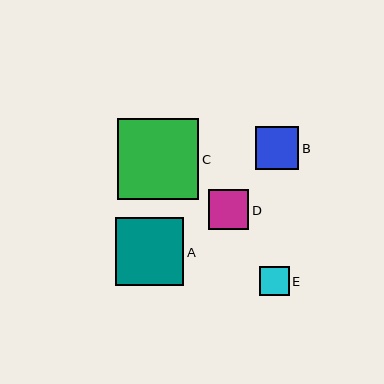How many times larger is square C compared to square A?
Square C is approximately 1.2 times the size of square A.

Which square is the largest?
Square C is the largest with a size of approximately 81 pixels.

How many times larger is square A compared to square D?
Square A is approximately 1.7 times the size of square D.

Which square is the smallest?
Square E is the smallest with a size of approximately 29 pixels.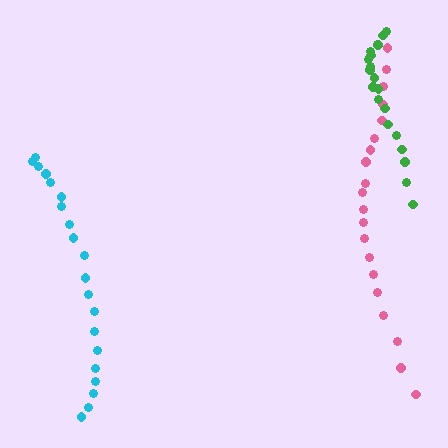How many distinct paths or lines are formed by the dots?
There are 3 distinct paths.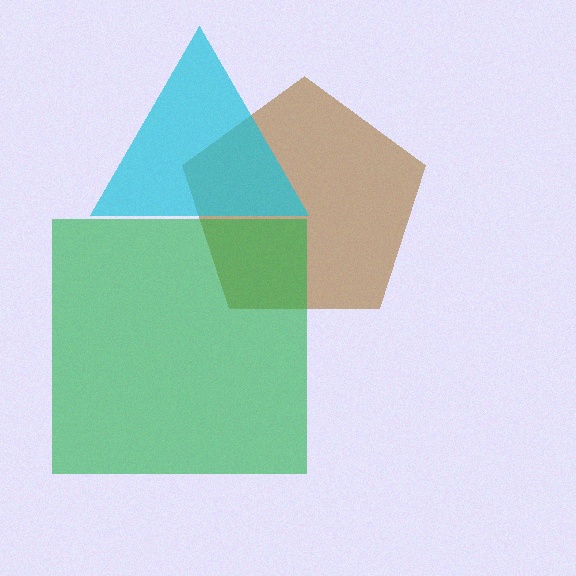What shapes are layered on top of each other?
The layered shapes are: a brown pentagon, a cyan triangle, a green square.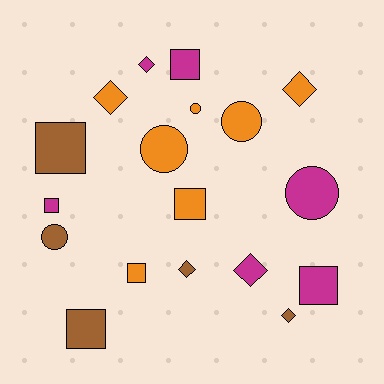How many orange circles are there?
There are 3 orange circles.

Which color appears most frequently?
Orange, with 7 objects.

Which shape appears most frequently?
Square, with 7 objects.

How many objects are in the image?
There are 18 objects.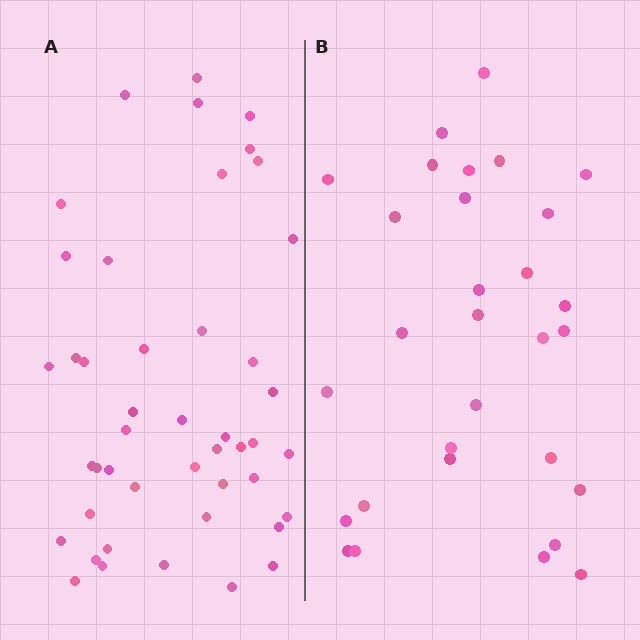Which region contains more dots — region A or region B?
Region A (the left region) has more dots.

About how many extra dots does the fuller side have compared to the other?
Region A has approximately 15 more dots than region B.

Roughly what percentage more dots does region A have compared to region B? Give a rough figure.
About 50% more.